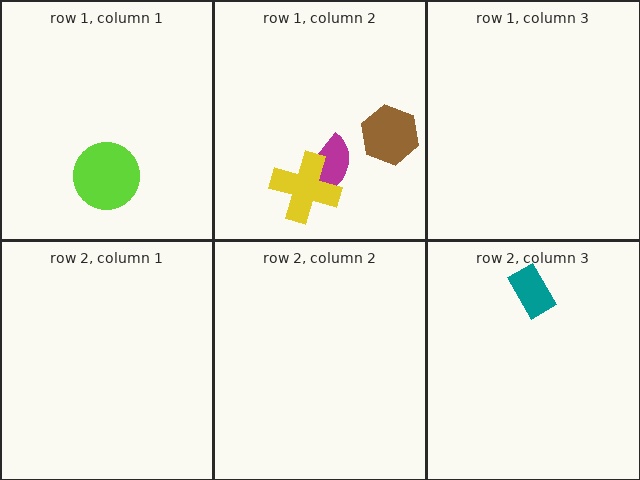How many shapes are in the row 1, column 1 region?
1.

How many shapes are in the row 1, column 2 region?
3.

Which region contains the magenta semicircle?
The row 1, column 2 region.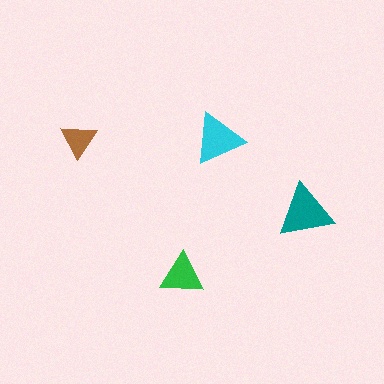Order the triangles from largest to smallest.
the teal one, the cyan one, the green one, the brown one.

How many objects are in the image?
There are 4 objects in the image.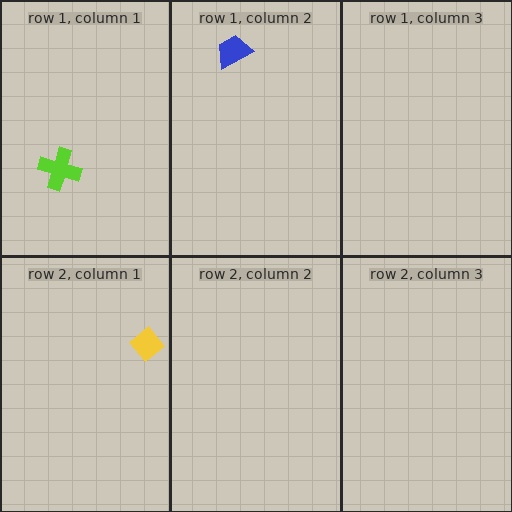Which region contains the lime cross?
The row 1, column 1 region.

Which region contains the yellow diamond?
The row 2, column 1 region.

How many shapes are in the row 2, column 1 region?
1.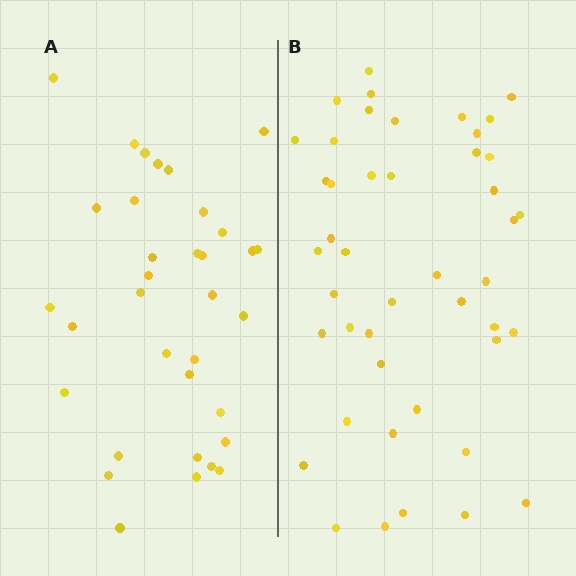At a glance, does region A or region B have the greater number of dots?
Region B (the right region) has more dots.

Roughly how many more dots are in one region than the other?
Region B has roughly 12 or so more dots than region A.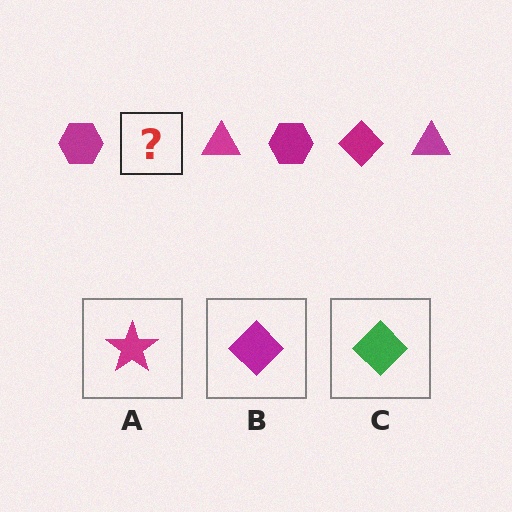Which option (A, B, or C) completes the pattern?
B.